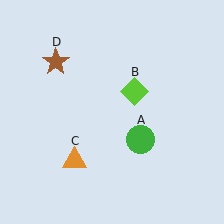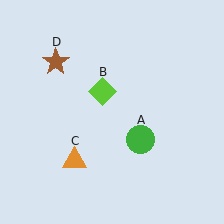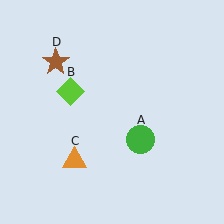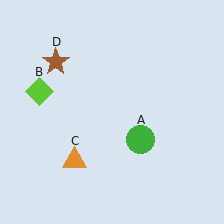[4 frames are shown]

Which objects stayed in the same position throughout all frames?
Green circle (object A) and orange triangle (object C) and brown star (object D) remained stationary.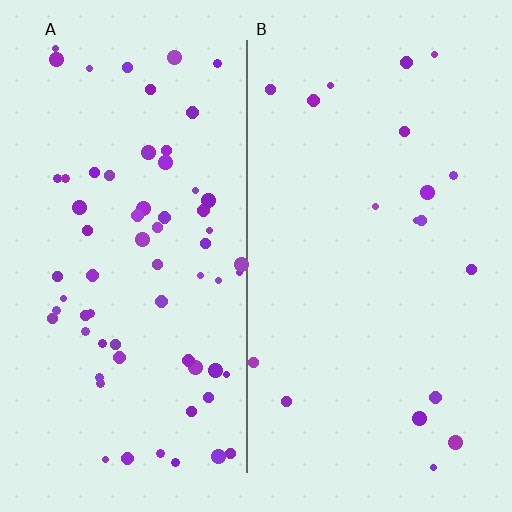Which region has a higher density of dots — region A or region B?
A (the left).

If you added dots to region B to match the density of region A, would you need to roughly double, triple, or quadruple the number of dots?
Approximately quadruple.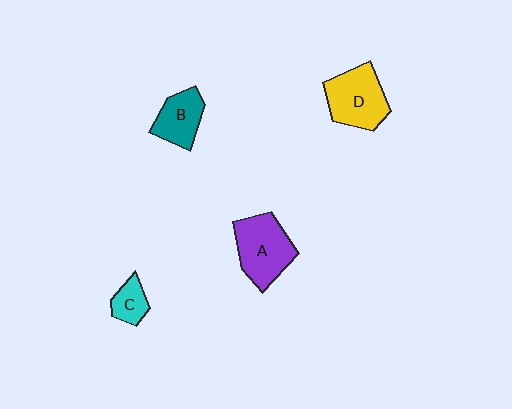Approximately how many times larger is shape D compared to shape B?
Approximately 1.4 times.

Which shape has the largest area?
Shape A (purple).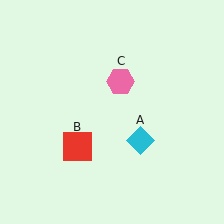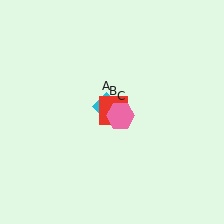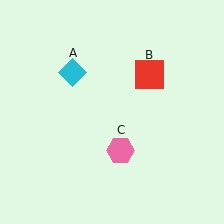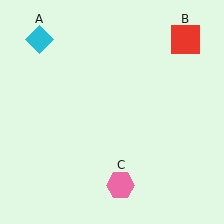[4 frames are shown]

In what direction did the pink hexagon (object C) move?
The pink hexagon (object C) moved down.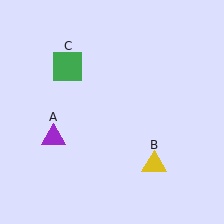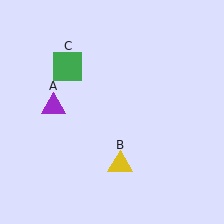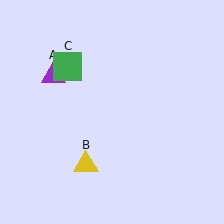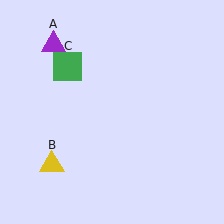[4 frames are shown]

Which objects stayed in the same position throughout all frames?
Green square (object C) remained stationary.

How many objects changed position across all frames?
2 objects changed position: purple triangle (object A), yellow triangle (object B).